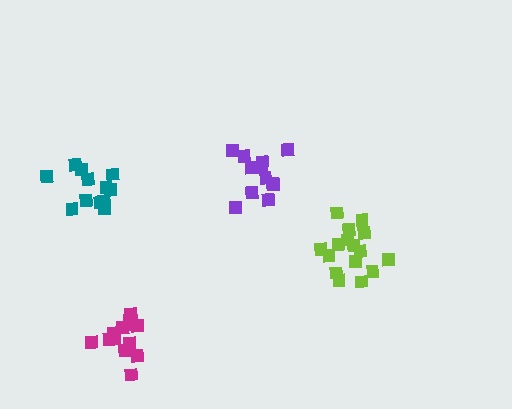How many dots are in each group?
Group 1: 16 dots, Group 2: 13 dots, Group 3: 13 dots, Group 4: 12 dots (54 total).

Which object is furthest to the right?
The lime cluster is rightmost.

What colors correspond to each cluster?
The clusters are colored: lime, magenta, teal, purple.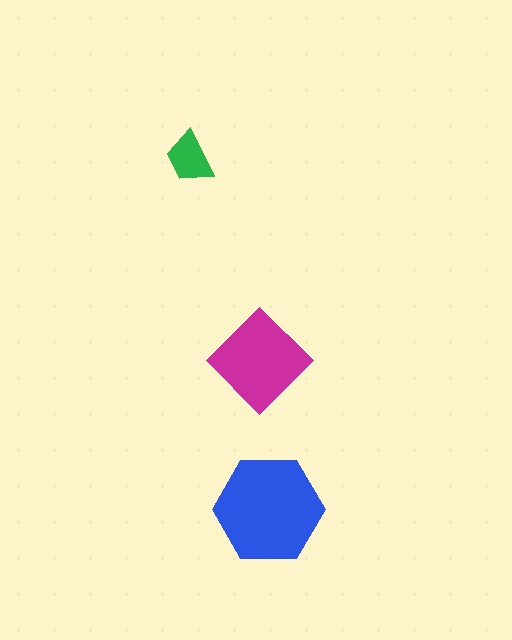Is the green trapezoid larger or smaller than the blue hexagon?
Smaller.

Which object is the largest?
The blue hexagon.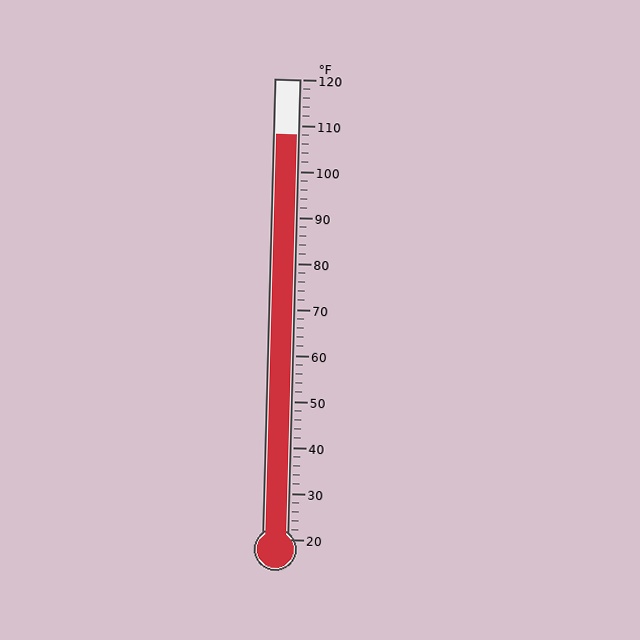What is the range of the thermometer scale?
The thermometer scale ranges from 20°F to 120°F.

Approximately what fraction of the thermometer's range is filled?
The thermometer is filled to approximately 90% of its range.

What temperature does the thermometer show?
The thermometer shows approximately 108°F.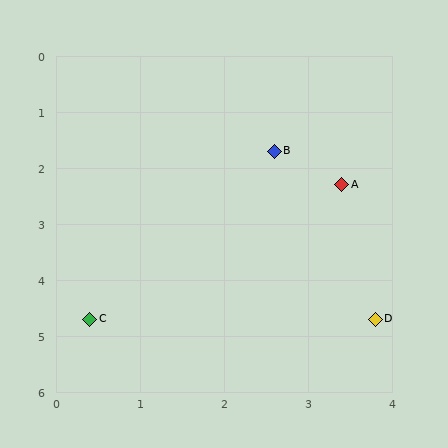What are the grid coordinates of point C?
Point C is at approximately (0.4, 4.7).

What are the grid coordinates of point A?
Point A is at approximately (3.4, 2.3).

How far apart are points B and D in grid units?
Points B and D are about 3.2 grid units apart.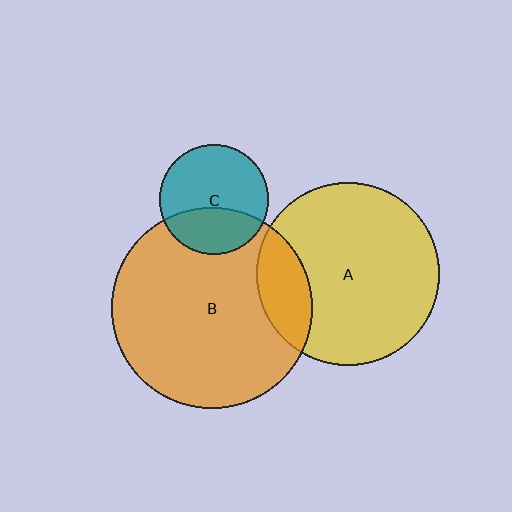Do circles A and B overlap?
Yes.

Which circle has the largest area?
Circle B (orange).